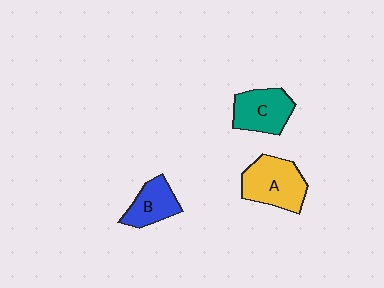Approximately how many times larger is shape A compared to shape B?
Approximately 1.5 times.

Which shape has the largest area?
Shape A (yellow).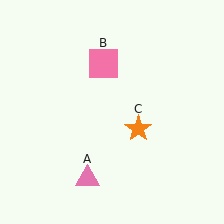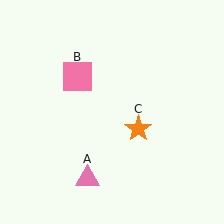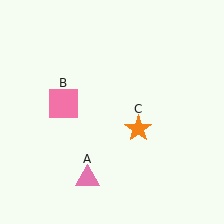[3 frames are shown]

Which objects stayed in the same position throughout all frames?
Pink triangle (object A) and orange star (object C) remained stationary.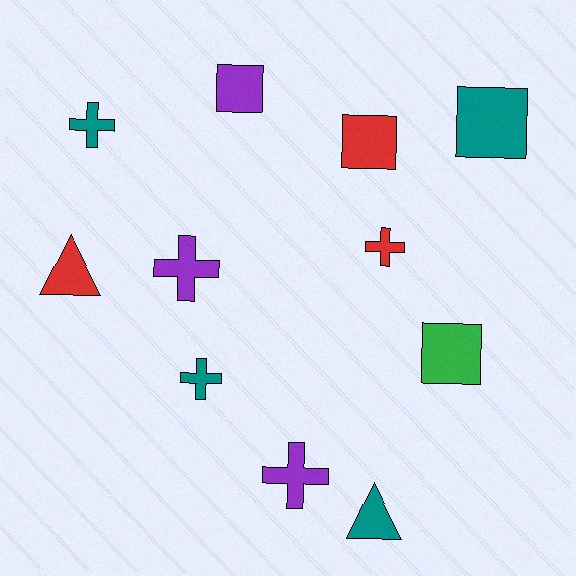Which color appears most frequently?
Teal, with 4 objects.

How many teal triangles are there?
There is 1 teal triangle.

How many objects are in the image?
There are 11 objects.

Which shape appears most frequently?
Cross, with 5 objects.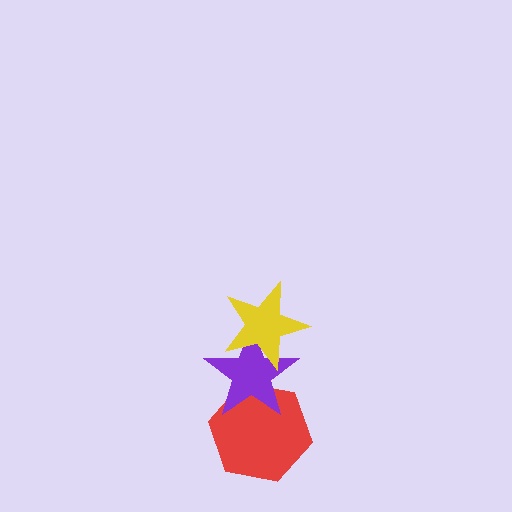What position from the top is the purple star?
The purple star is 2nd from the top.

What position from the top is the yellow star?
The yellow star is 1st from the top.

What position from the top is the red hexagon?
The red hexagon is 3rd from the top.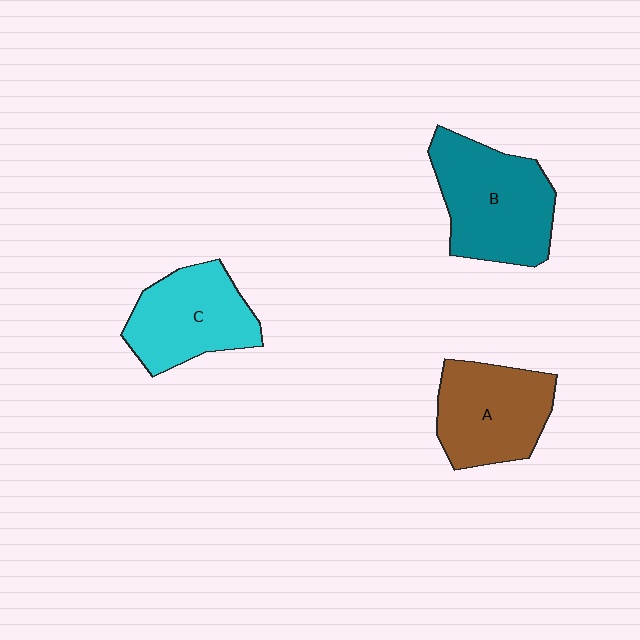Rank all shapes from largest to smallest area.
From largest to smallest: B (teal), A (brown), C (cyan).